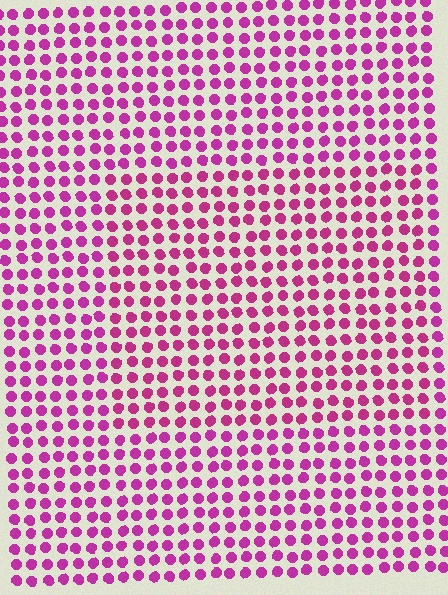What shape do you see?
I see a rectangle.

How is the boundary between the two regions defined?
The boundary is defined purely by a slight shift in hue (about 13 degrees). Spacing, size, and orientation are identical on both sides.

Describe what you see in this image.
The image is filled with small magenta elements in a uniform arrangement. A rectangle-shaped region is visible where the elements are tinted to a slightly different hue, forming a subtle color boundary.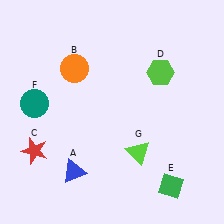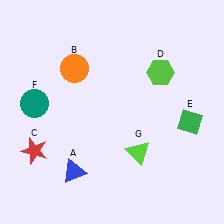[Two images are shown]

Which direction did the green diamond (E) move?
The green diamond (E) moved up.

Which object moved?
The green diamond (E) moved up.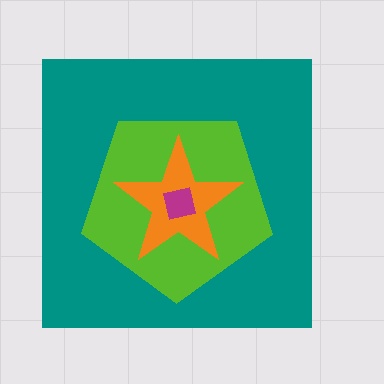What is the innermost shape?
The magenta square.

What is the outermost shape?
The teal square.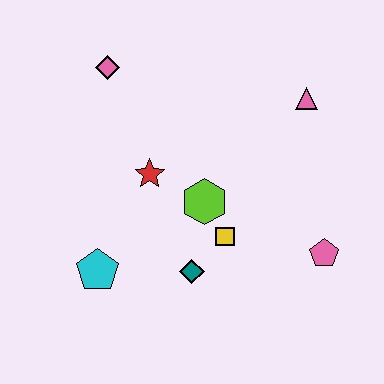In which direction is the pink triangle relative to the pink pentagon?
The pink triangle is above the pink pentagon.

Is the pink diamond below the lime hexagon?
No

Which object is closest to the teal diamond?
The yellow square is closest to the teal diamond.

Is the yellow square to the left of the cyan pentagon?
No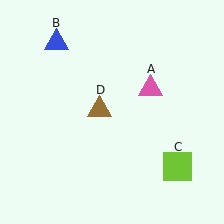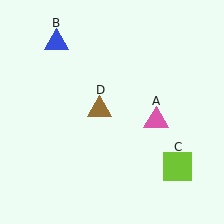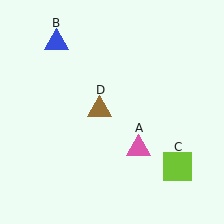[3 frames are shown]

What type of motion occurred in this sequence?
The pink triangle (object A) rotated clockwise around the center of the scene.